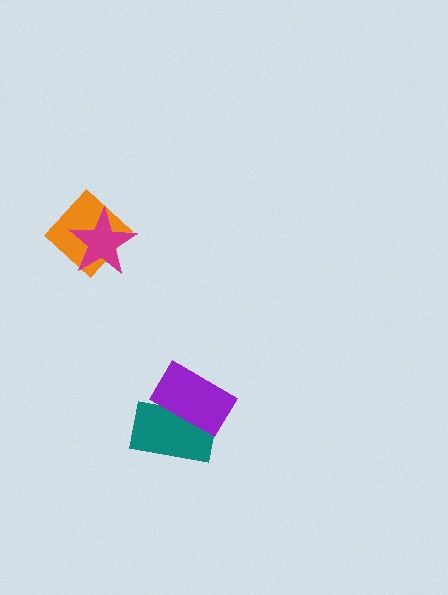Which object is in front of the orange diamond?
The magenta star is in front of the orange diamond.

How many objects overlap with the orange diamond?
1 object overlaps with the orange diamond.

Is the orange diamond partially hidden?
Yes, it is partially covered by another shape.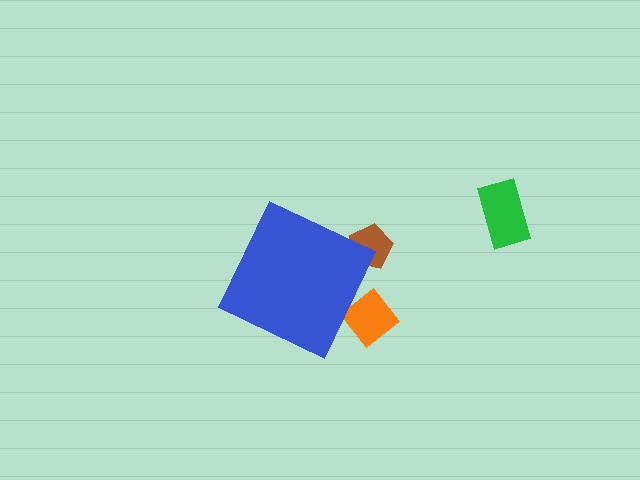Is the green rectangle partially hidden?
No, the green rectangle is fully visible.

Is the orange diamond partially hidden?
Yes, the orange diamond is partially hidden behind the blue diamond.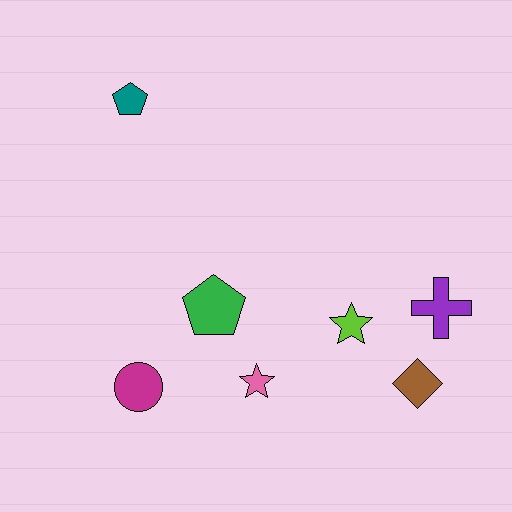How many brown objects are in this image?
There is 1 brown object.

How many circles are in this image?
There is 1 circle.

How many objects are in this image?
There are 7 objects.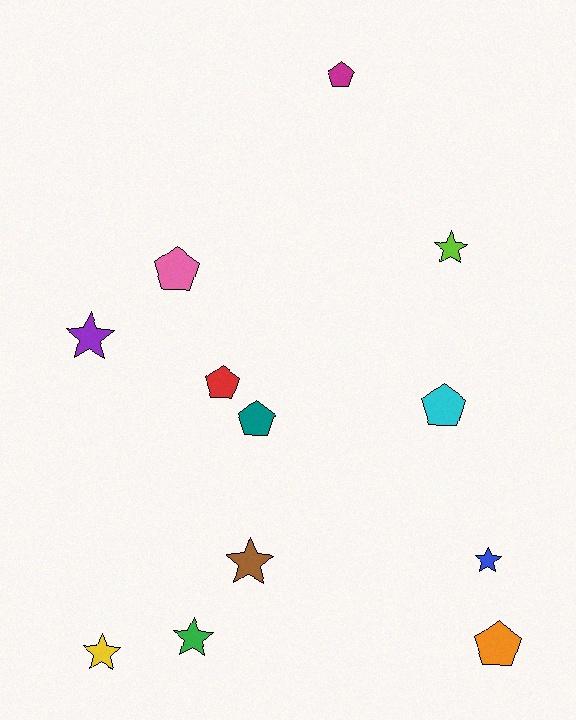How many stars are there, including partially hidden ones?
There are 6 stars.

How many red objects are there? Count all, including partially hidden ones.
There is 1 red object.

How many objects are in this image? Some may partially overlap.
There are 12 objects.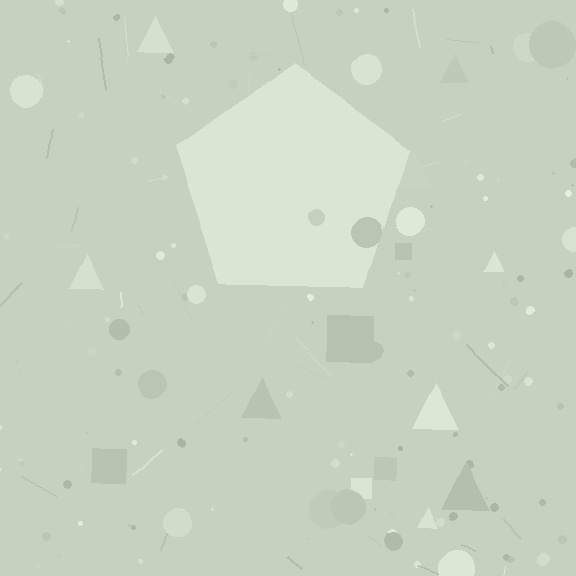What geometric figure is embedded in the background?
A pentagon is embedded in the background.